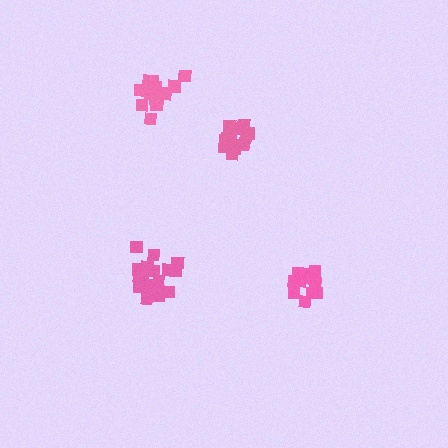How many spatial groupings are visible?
There are 4 spatial groupings.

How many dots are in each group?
Group 1: 20 dots, Group 2: 14 dots, Group 3: 14 dots, Group 4: 19 dots (67 total).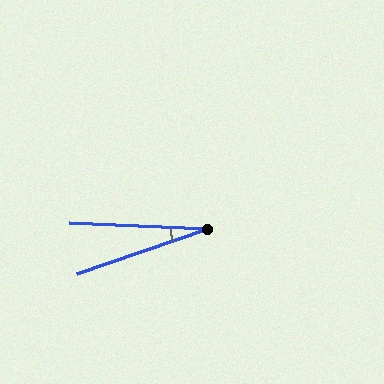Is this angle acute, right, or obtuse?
It is acute.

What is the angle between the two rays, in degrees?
Approximately 22 degrees.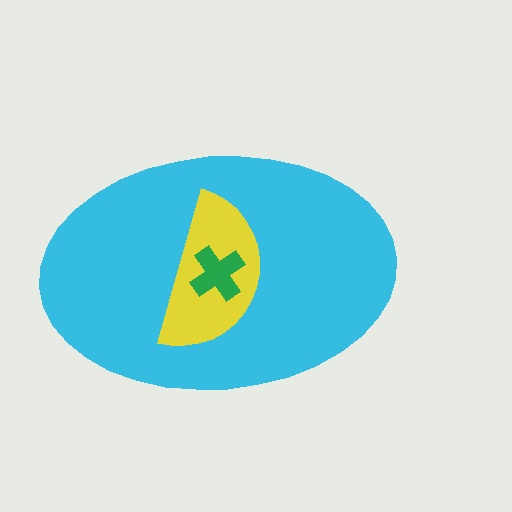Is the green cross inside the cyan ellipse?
Yes.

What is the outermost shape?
The cyan ellipse.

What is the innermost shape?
The green cross.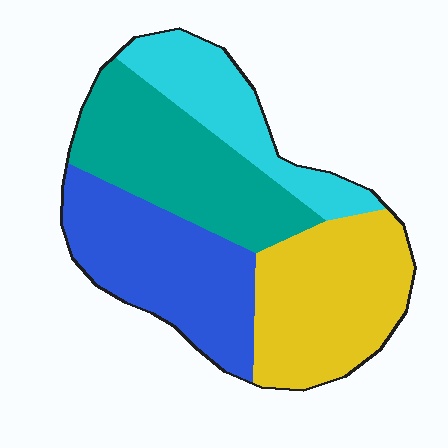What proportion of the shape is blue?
Blue takes up between a sixth and a third of the shape.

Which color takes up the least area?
Cyan, at roughly 15%.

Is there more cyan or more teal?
Teal.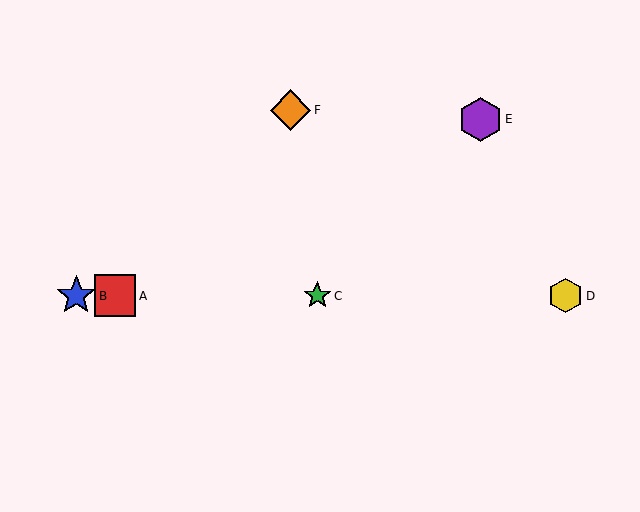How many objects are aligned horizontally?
4 objects (A, B, C, D) are aligned horizontally.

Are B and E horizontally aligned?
No, B is at y≈296 and E is at y≈119.